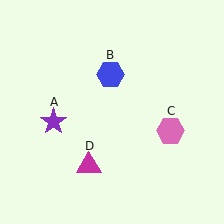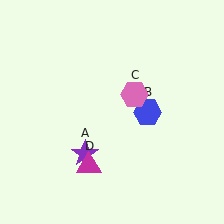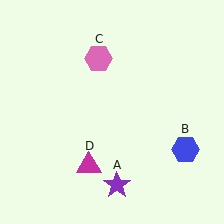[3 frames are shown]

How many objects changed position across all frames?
3 objects changed position: purple star (object A), blue hexagon (object B), pink hexagon (object C).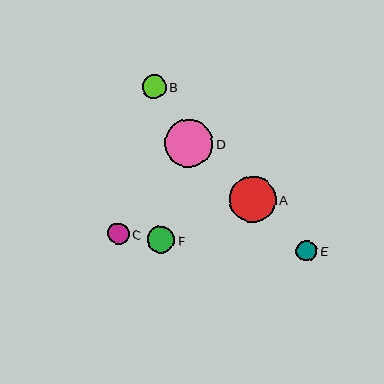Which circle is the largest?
Circle D is the largest with a size of approximately 48 pixels.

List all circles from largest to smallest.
From largest to smallest: D, A, F, B, C, E.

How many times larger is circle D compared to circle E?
Circle D is approximately 2.3 times the size of circle E.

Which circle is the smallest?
Circle E is the smallest with a size of approximately 21 pixels.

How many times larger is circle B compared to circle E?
Circle B is approximately 1.1 times the size of circle E.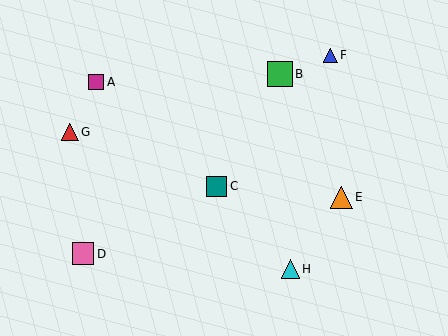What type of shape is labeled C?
Shape C is a teal square.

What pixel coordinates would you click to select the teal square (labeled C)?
Click at (217, 187) to select the teal square C.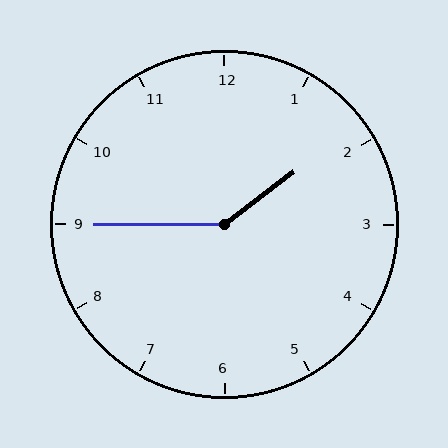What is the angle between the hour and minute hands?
Approximately 142 degrees.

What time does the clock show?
1:45.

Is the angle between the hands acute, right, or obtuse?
It is obtuse.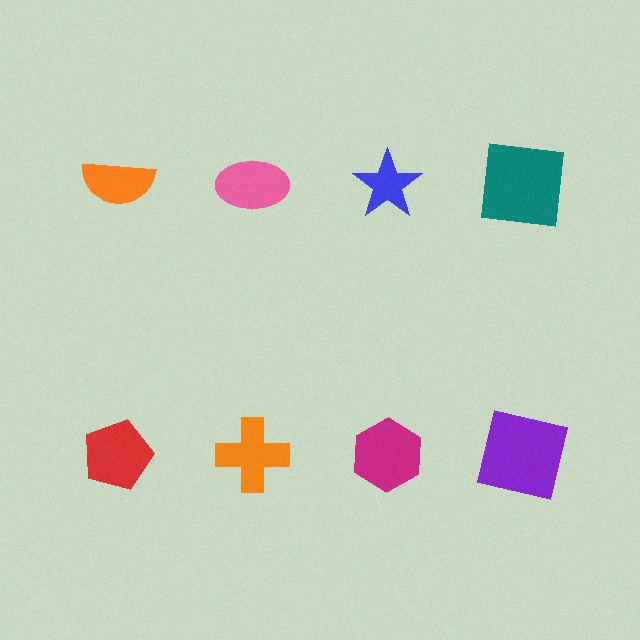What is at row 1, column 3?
A blue star.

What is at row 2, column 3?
A magenta hexagon.